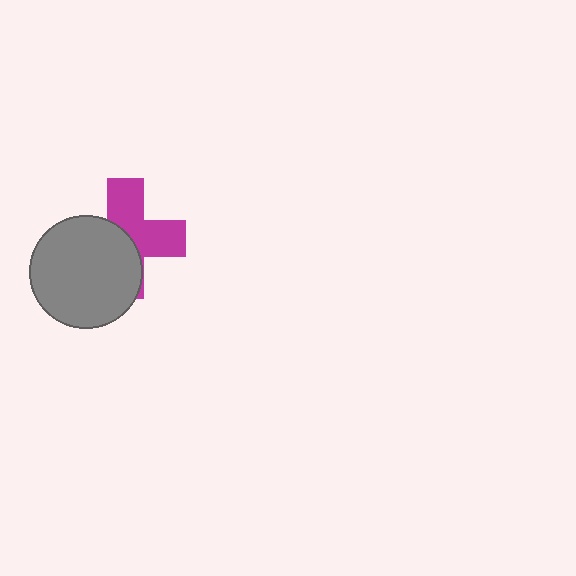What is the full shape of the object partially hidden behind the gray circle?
The partially hidden object is a magenta cross.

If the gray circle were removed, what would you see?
You would see the complete magenta cross.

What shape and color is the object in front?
The object in front is a gray circle.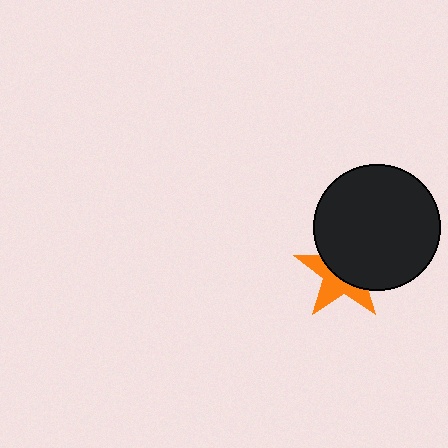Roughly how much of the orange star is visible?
A small part of it is visible (roughly 44%).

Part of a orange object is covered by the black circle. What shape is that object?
It is a star.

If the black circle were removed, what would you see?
You would see the complete orange star.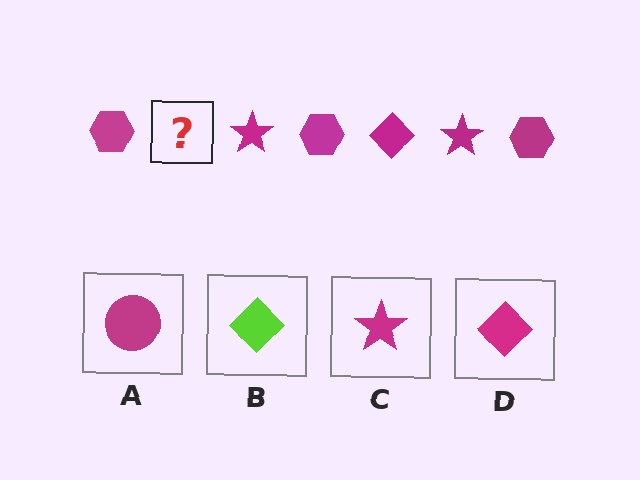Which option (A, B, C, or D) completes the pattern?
D.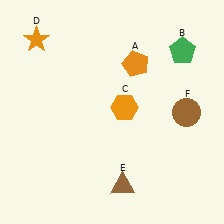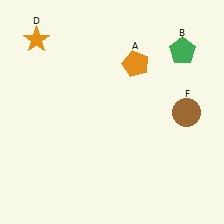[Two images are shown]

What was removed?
The brown triangle (E), the orange hexagon (C) were removed in Image 2.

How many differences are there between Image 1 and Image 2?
There are 2 differences between the two images.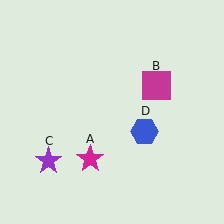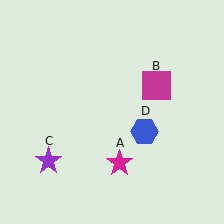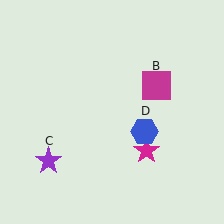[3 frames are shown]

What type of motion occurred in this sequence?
The magenta star (object A) rotated counterclockwise around the center of the scene.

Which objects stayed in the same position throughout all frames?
Magenta square (object B) and purple star (object C) and blue hexagon (object D) remained stationary.